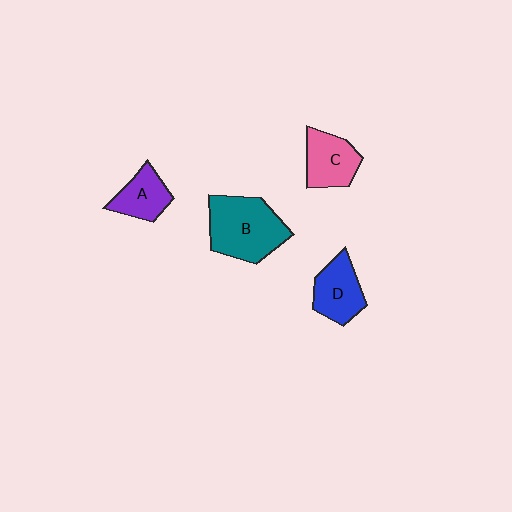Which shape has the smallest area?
Shape A (purple).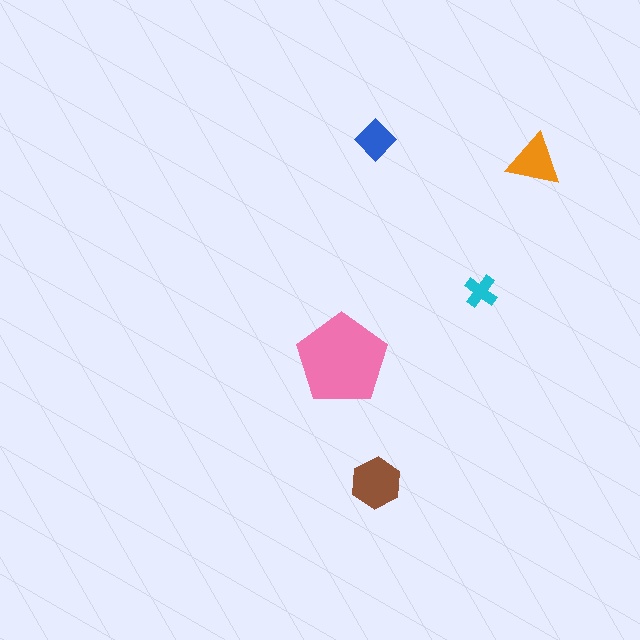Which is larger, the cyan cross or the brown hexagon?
The brown hexagon.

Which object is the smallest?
The cyan cross.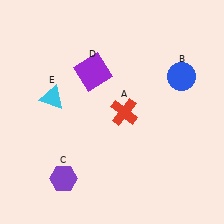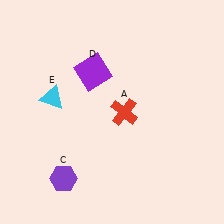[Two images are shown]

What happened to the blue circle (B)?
The blue circle (B) was removed in Image 2. It was in the top-right area of Image 1.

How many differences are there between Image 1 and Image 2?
There is 1 difference between the two images.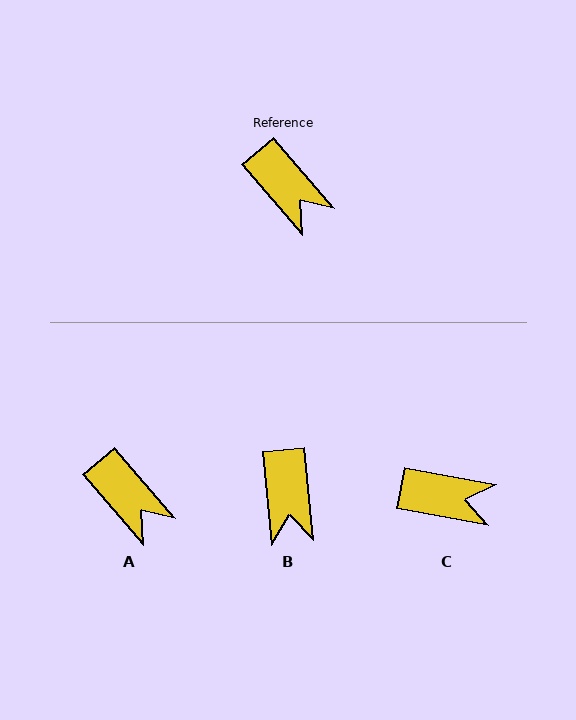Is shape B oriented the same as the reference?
No, it is off by about 35 degrees.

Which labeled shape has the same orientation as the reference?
A.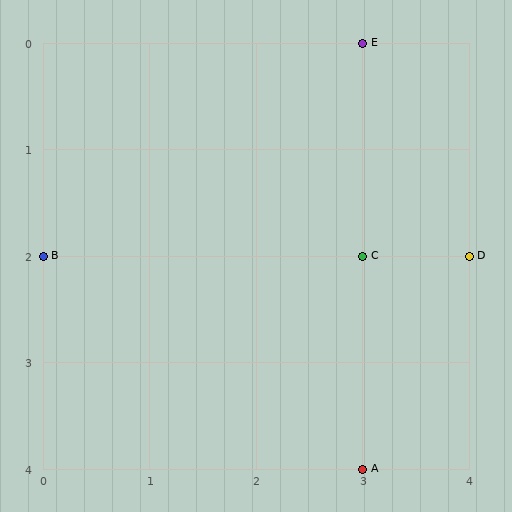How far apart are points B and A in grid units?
Points B and A are 3 columns and 2 rows apart (about 3.6 grid units diagonally).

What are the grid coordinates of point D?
Point D is at grid coordinates (4, 2).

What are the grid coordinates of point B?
Point B is at grid coordinates (0, 2).